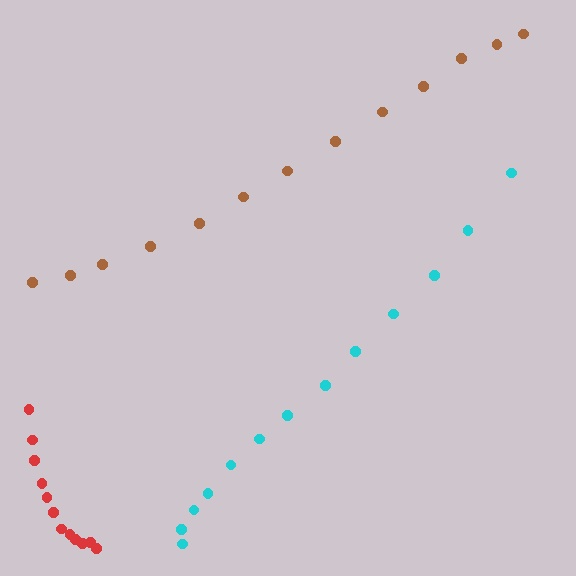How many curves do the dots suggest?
There are 3 distinct paths.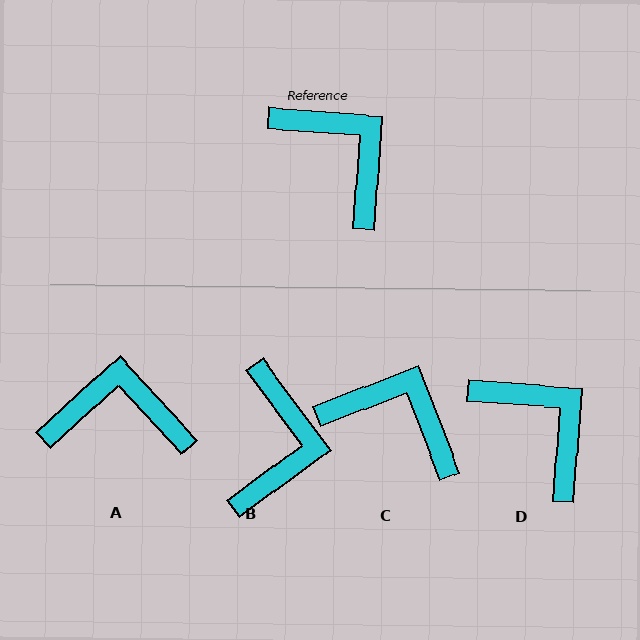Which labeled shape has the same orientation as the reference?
D.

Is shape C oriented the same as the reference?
No, it is off by about 25 degrees.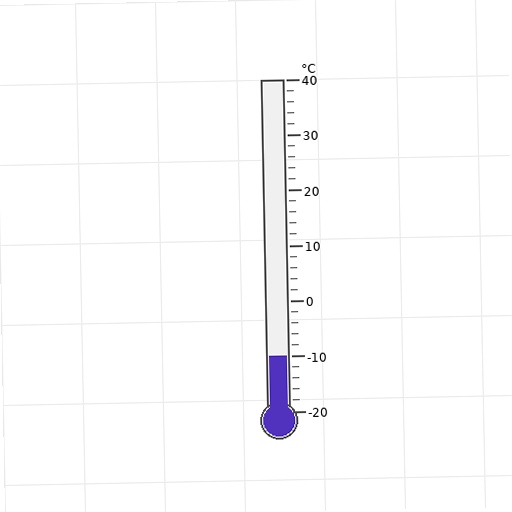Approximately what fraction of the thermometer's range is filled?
The thermometer is filled to approximately 15% of its range.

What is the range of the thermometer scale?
The thermometer scale ranges from -20°C to 40°C.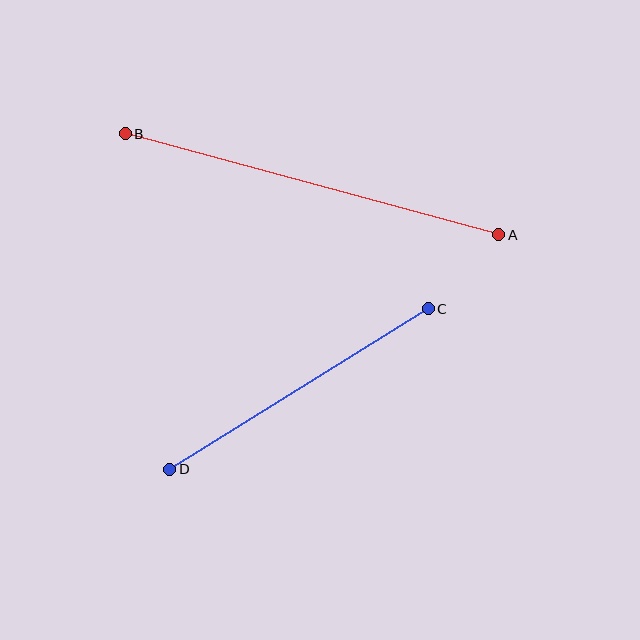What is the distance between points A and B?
The distance is approximately 387 pixels.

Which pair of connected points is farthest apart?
Points A and B are farthest apart.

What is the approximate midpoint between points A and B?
The midpoint is at approximately (312, 184) pixels.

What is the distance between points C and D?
The distance is approximately 304 pixels.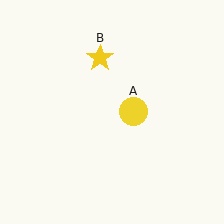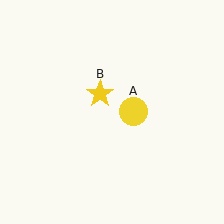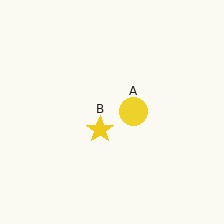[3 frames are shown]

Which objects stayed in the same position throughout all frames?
Yellow circle (object A) remained stationary.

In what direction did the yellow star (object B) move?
The yellow star (object B) moved down.